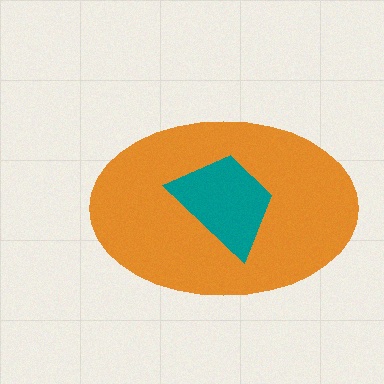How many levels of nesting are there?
2.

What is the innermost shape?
The teal trapezoid.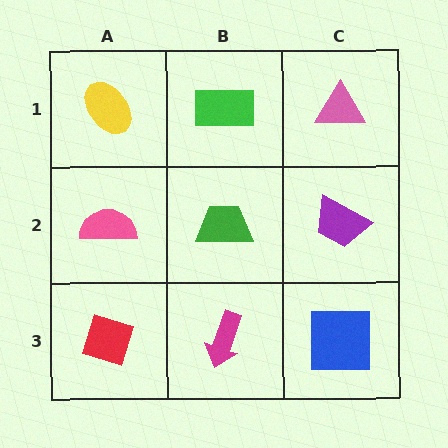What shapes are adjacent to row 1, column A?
A pink semicircle (row 2, column A), a green rectangle (row 1, column B).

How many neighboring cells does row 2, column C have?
3.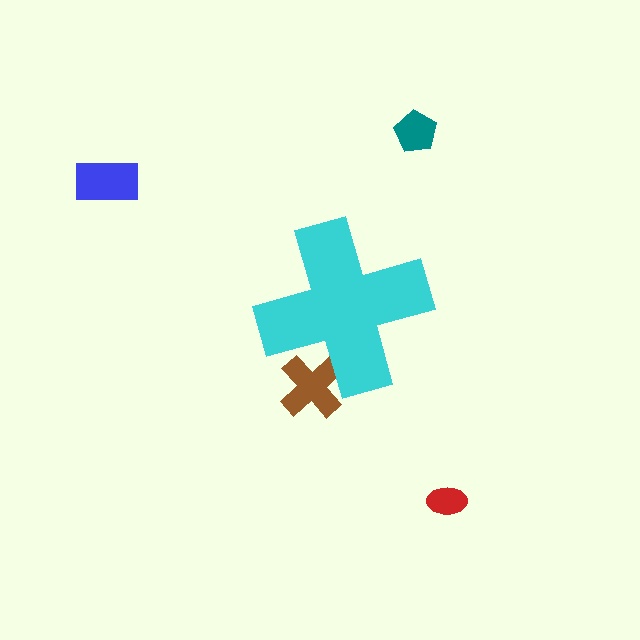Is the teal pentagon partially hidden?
No, the teal pentagon is fully visible.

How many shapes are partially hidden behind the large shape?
1 shape is partially hidden.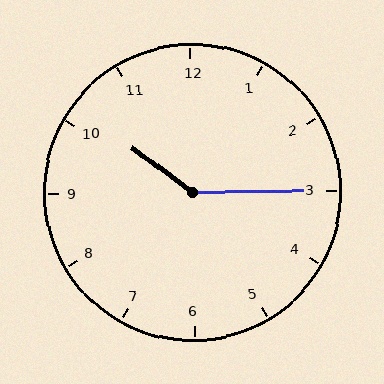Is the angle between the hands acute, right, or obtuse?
It is obtuse.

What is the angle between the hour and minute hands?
Approximately 142 degrees.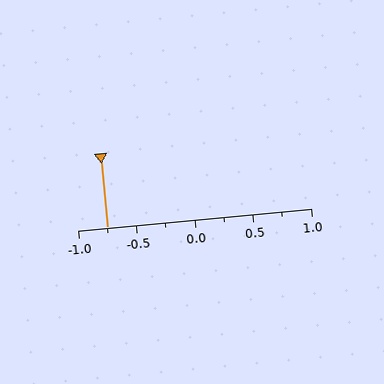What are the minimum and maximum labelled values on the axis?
The axis runs from -1.0 to 1.0.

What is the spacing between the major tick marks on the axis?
The major ticks are spaced 0.5 apart.